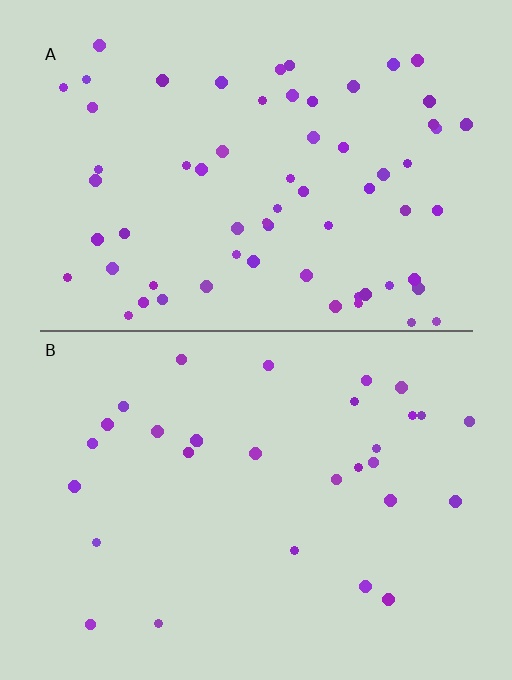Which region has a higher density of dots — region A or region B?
A (the top).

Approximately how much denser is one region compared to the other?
Approximately 2.2× — region A over region B.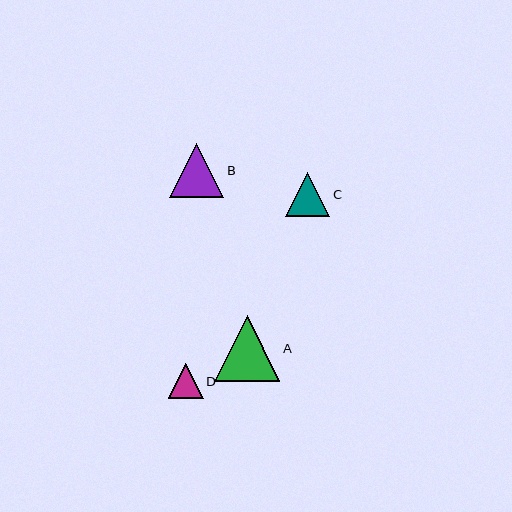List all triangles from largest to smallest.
From largest to smallest: A, B, C, D.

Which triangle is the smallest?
Triangle D is the smallest with a size of approximately 34 pixels.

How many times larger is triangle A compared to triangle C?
Triangle A is approximately 1.5 times the size of triangle C.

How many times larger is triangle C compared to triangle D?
Triangle C is approximately 1.3 times the size of triangle D.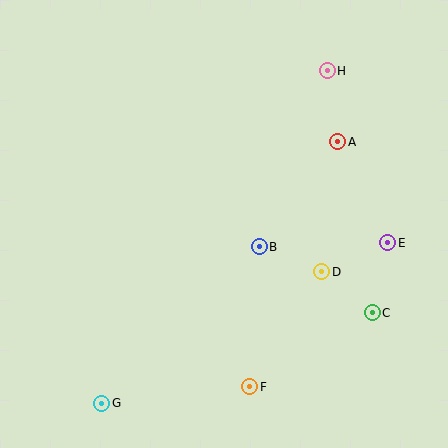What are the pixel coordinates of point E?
Point E is at (388, 243).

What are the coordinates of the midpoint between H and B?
The midpoint between H and B is at (293, 159).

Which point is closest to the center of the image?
Point B at (259, 247) is closest to the center.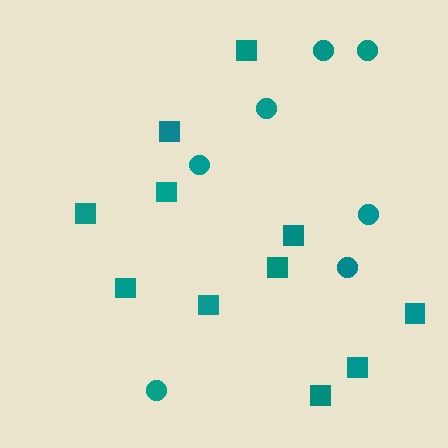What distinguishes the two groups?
There are 2 groups: one group of circles (7) and one group of squares (11).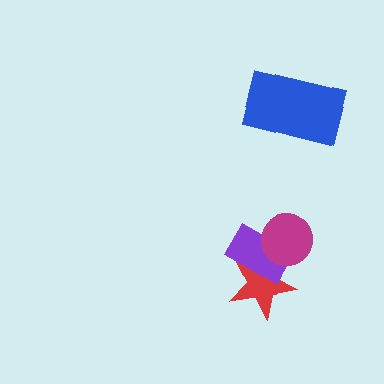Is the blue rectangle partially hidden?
No, no other shape covers it.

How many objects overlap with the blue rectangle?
0 objects overlap with the blue rectangle.